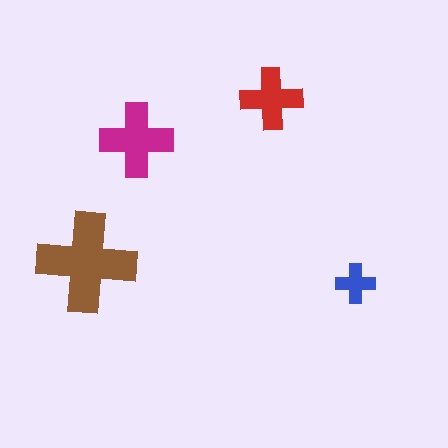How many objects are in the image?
There are 4 objects in the image.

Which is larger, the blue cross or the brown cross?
The brown one.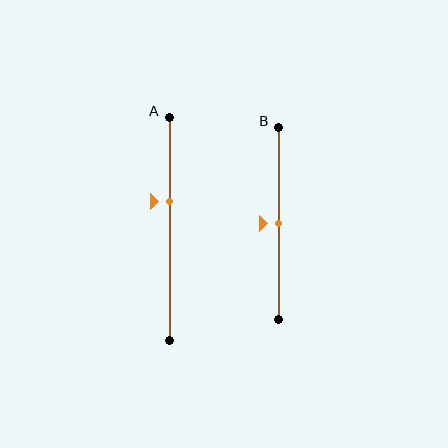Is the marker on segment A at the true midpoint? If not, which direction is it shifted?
No, the marker on segment A is shifted upward by about 12% of the segment length.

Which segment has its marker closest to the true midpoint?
Segment B has its marker closest to the true midpoint.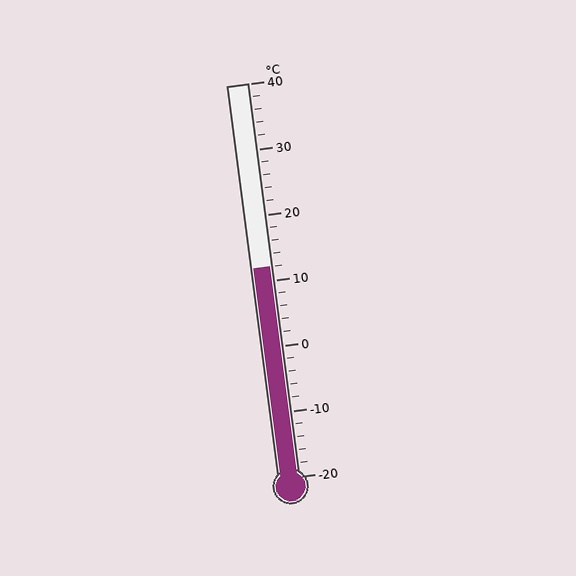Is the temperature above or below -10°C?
The temperature is above -10°C.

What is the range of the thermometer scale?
The thermometer scale ranges from -20°C to 40°C.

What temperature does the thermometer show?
The thermometer shows approximately 12°C.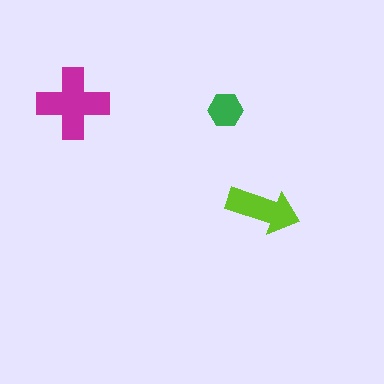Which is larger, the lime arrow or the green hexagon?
The lime arrow.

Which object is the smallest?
The green hexagon.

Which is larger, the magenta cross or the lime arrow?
The magenta cross.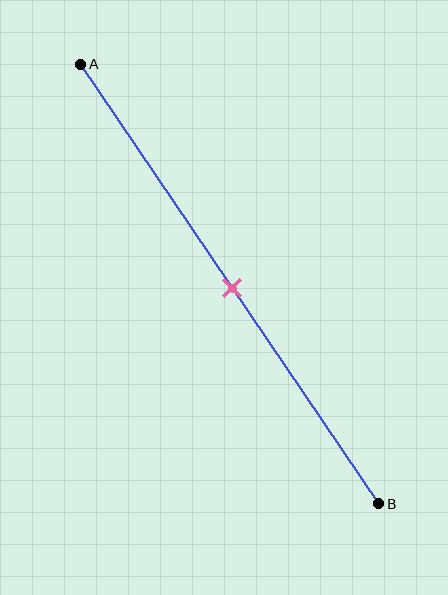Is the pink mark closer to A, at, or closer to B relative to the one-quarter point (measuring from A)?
The pink mark is closer to point B than the one-quarter point of segment AB.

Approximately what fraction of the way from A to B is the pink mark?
The pink mark is approximately 50% of the way from A to B.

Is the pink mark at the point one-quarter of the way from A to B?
No, the mark is at about 50% from A, not at the 25% one-quarter point.